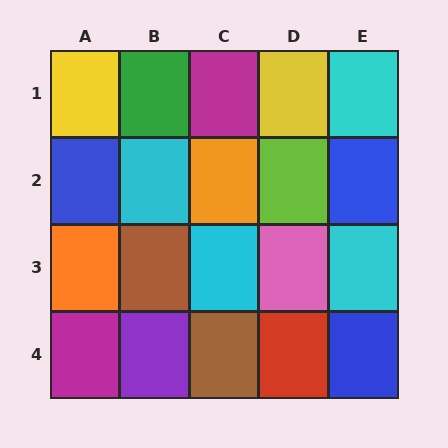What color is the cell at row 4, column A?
Magenta.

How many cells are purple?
1 cell is purple.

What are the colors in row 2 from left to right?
Blue, cyan, orange, lime, blue.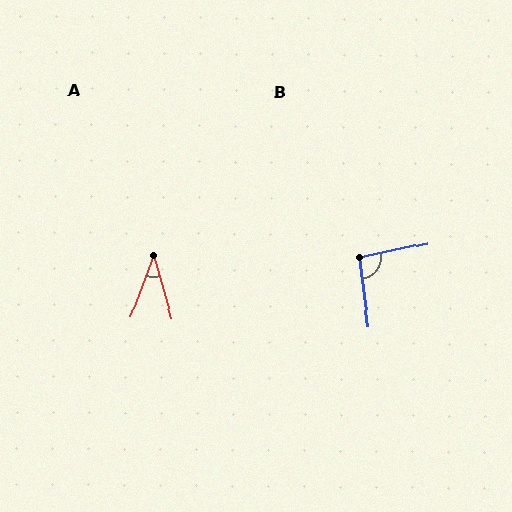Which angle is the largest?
B, at approximately 94 degrees.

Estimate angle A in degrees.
Approximately 36 degrees.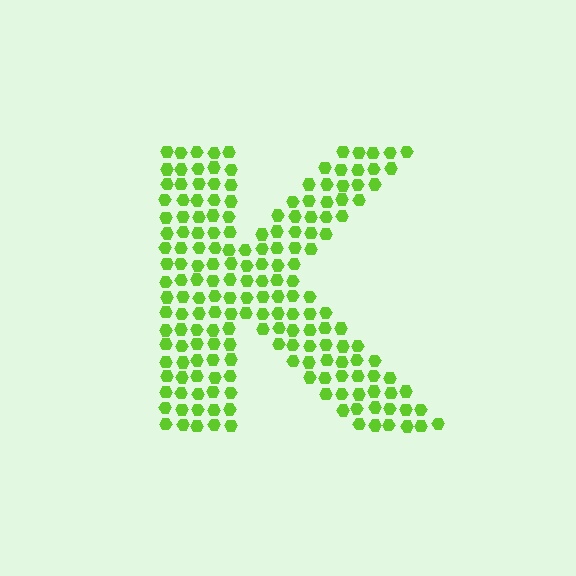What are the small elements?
The small elements are hexagons.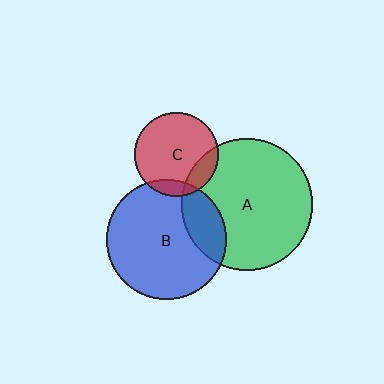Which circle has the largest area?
Circle A (green).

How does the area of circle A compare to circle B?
Approximately 1.2 times.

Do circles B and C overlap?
Yes.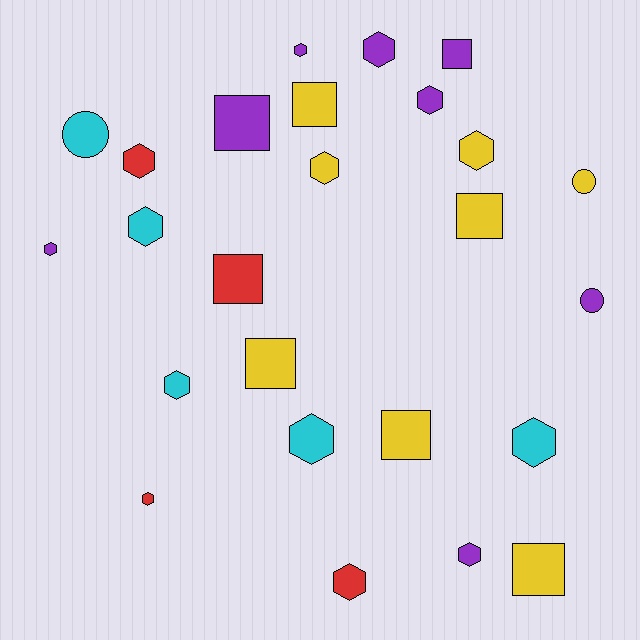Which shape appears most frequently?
Hexagon, with 14 objects.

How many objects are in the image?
There are 25 objects.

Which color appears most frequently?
Purple, with 8 objects.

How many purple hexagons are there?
There are 5 purple hexagons.